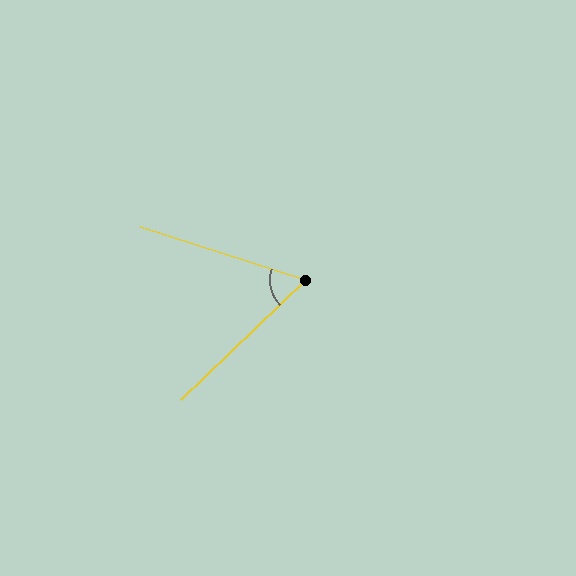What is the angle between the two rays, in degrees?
Approximately 61 degrees.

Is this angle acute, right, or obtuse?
It is acute.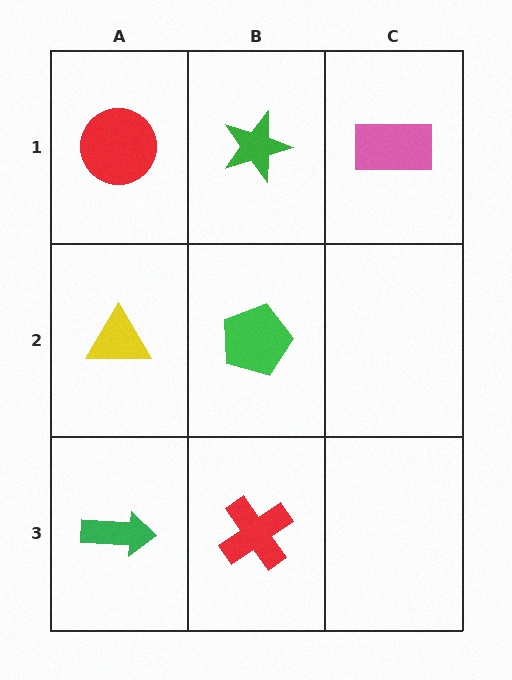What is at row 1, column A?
A red circle.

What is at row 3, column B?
A red cross.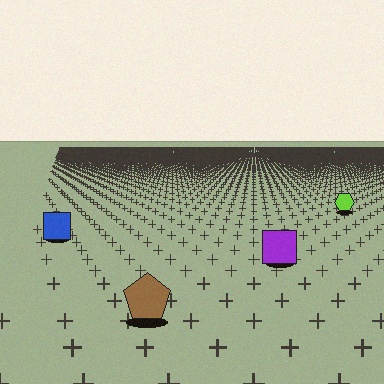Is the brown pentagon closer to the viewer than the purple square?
Yes. The brown pentagon is closer — you can tell from the texture gradient: the ground texture is coarser near it.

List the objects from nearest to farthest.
From nearest to farthest: the brown pentagon, the purple square, the blue square, the lime hexagon.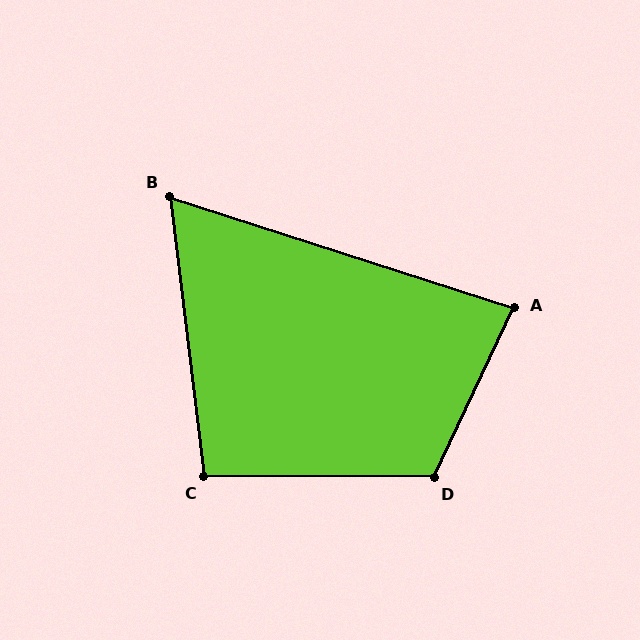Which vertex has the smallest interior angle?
B, at approximately 65 degrees.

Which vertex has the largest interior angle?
D, at approximately 115 degrees.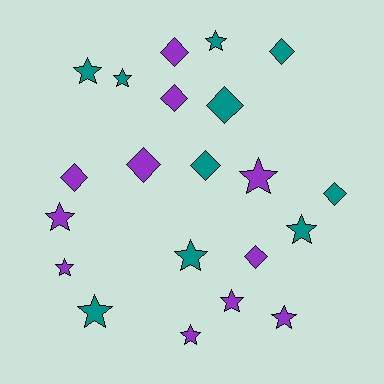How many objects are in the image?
There are 21 objects.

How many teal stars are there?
There are 6 teal stars.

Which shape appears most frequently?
Star, with 12 objects.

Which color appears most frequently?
Purple, with 11 objects.